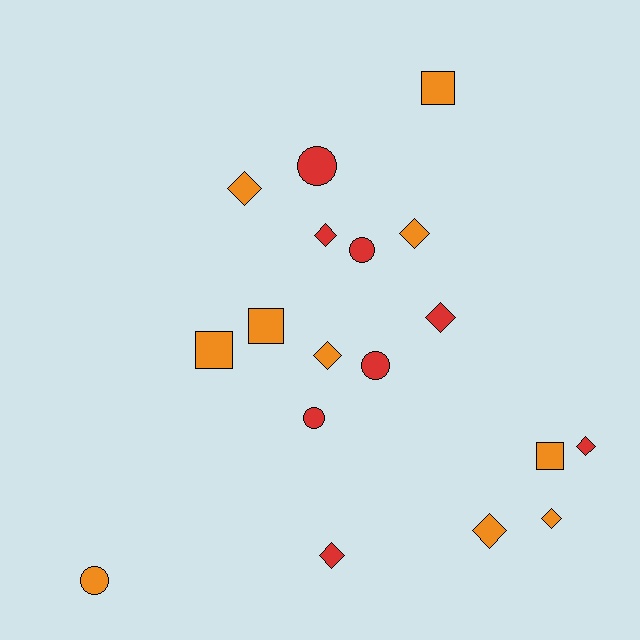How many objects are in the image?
There are 18 objects.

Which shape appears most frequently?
Diamond, with 9 objects.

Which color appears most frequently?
Orange, with 10 objects.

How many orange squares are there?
There are 4 orange squares.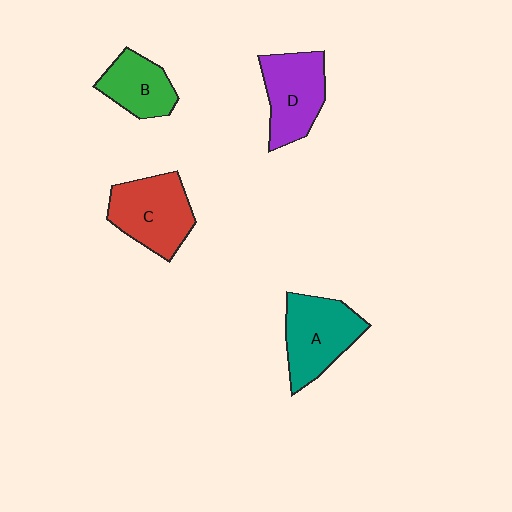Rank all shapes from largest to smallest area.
From largest to smallest: A (teal), C (red), D (purple), B (green).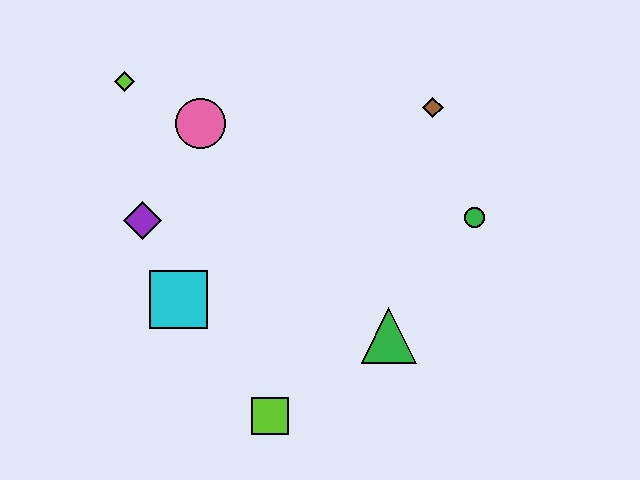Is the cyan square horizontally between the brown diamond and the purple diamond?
Yes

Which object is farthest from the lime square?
The lime diamond is farthest from the lime square.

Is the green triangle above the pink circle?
No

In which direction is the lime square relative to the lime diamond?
The lime square is below the lime diamond.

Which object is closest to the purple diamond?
The cyan square is closest to the purple diamond.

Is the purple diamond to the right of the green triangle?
No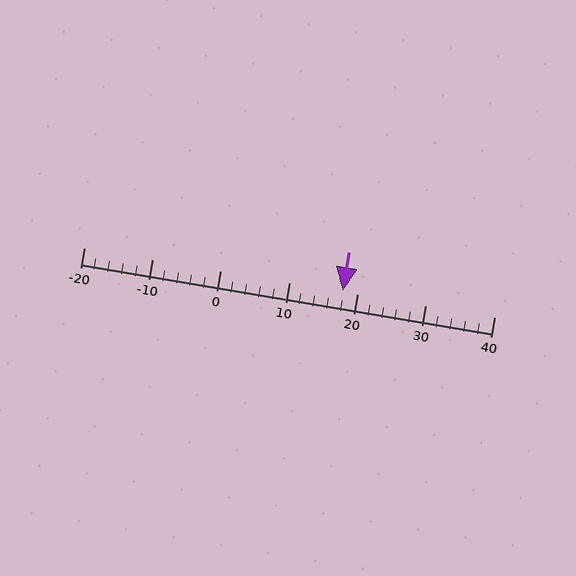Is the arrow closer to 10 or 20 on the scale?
The arrow is closer to 20.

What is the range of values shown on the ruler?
The ruler shows values from -20 to 40.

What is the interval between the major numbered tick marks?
The major tick marks are spaced 10 units apart.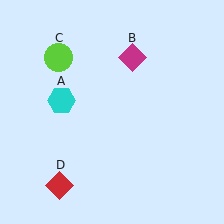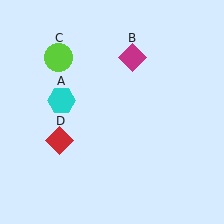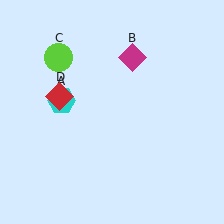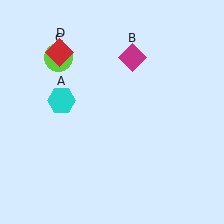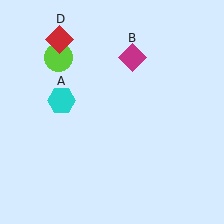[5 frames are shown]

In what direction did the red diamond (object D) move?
The red diamond (object D) moved up.